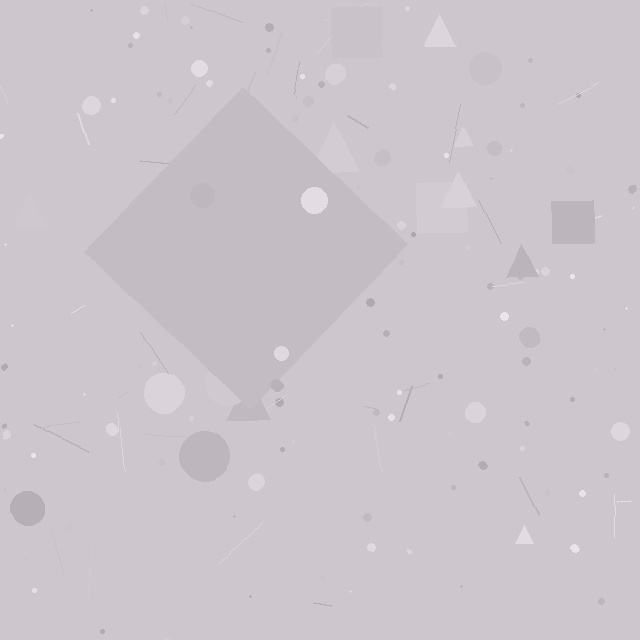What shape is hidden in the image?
A diamond is hidden in the image.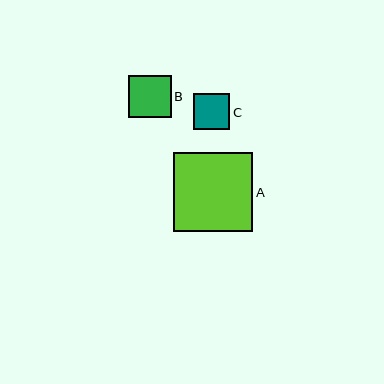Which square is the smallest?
Square C is the smallest with a size of approximately 36 pixels.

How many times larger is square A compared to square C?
Square A is approximately 2.2 times the size of square C.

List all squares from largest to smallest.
From largest to smallest: A, B, C.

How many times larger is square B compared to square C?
Square B is approximately 1.2 times the size of square C.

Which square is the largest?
Square A is the largest with a size of approximately 79 pixels.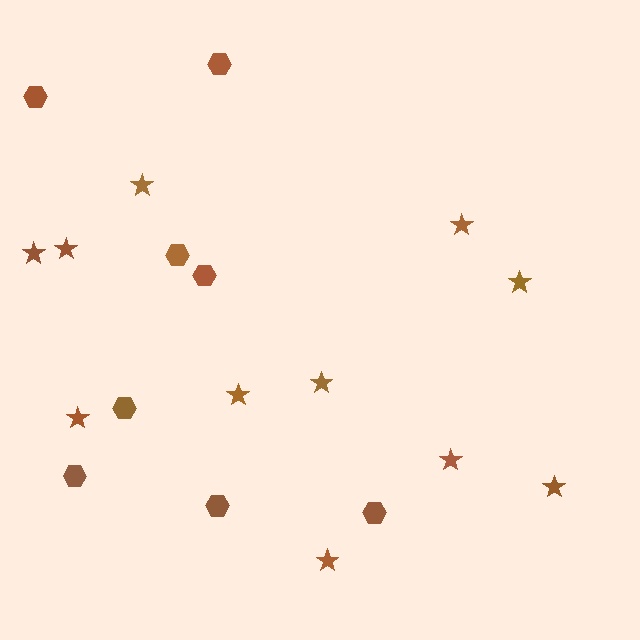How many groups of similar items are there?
There are 2 groups: one group of hexagons (8) and one group of stars (11).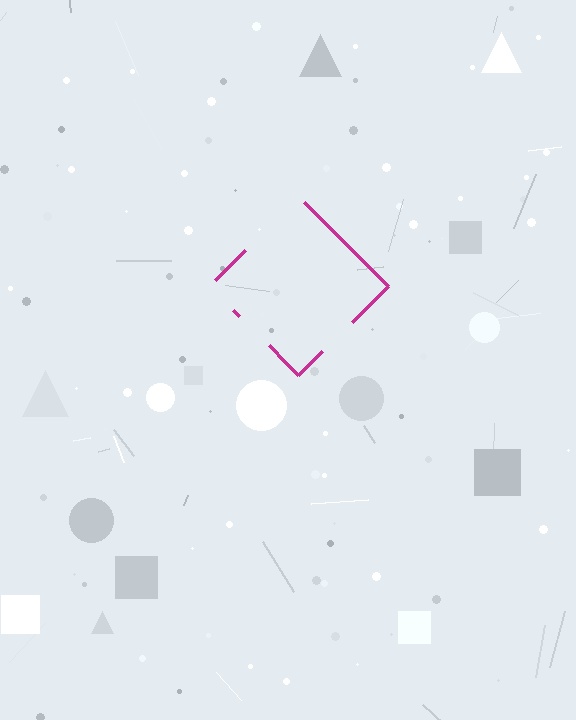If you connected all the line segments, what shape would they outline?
They would outline a diamond.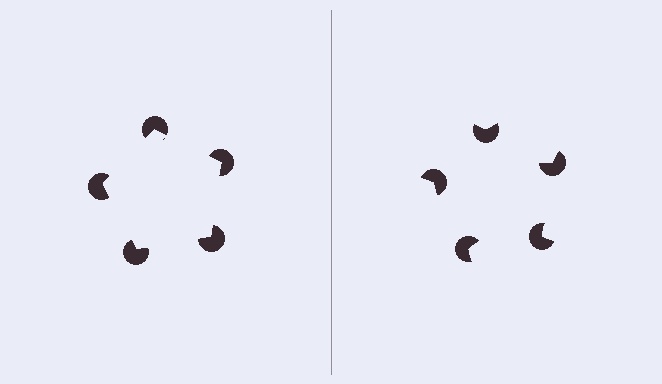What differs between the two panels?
The pac-man discs are positioned identically on both sides; only the wedge orientations differ. On the left they align to a pentagon; on the right they are misaligned.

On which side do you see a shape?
An illusory pentagon appears on the left side. On the right side the wedge cuts are rotated, so no coherent shape forms.